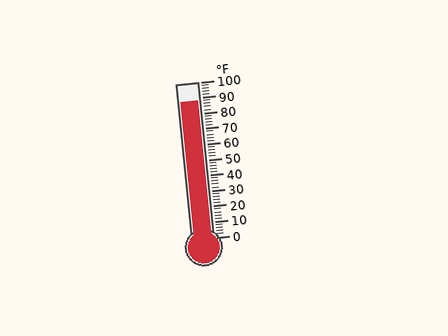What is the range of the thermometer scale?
The thermometer scale ranges from 0°F to 100°F.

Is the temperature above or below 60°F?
The temperature is above 60°F.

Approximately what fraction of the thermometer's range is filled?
The thermometer is filled to approximately 90% of its range.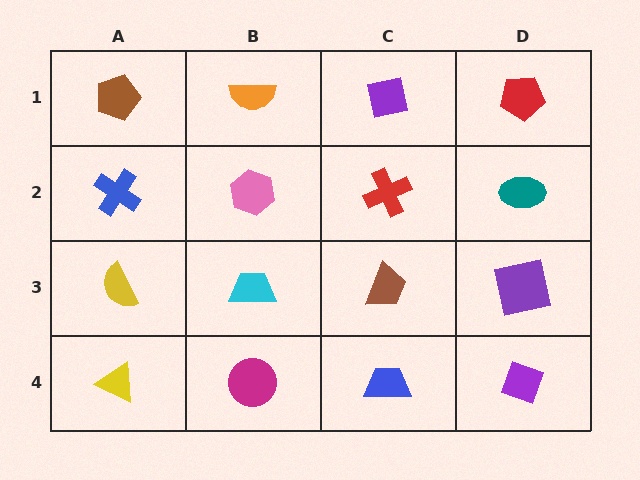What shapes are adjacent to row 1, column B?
A pink hexagon (row 2, column B), a brown pentagon (row 1, column A), a purple square (row 1, column C).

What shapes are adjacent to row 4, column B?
A cyan trapezoid (row 3, column B), a yellow triangle (row 4, column A), a blue trapezoid (row 4, column C).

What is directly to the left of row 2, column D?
A red cross.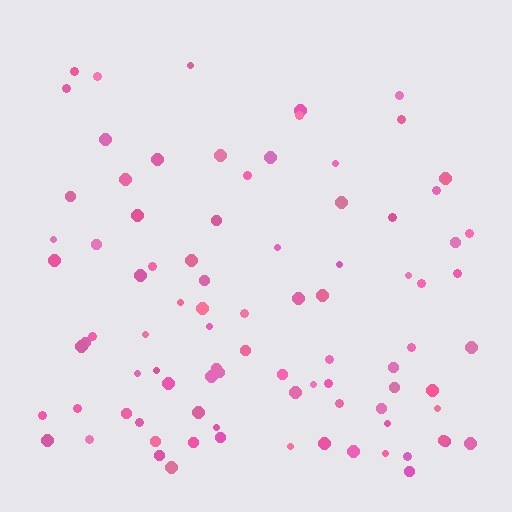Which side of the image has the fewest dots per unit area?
The top.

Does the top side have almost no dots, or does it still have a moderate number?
Still a moderate number, just noticeably fewer than the bottom.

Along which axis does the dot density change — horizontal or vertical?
Vertical.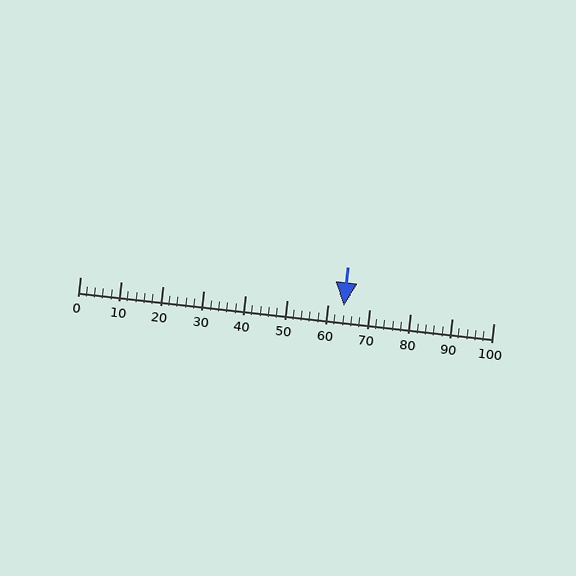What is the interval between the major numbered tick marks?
The major tick marks are spaced 10 units apart.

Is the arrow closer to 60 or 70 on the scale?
The arrow is closer to 60.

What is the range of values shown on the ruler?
The ruler shows values from 0 to 100.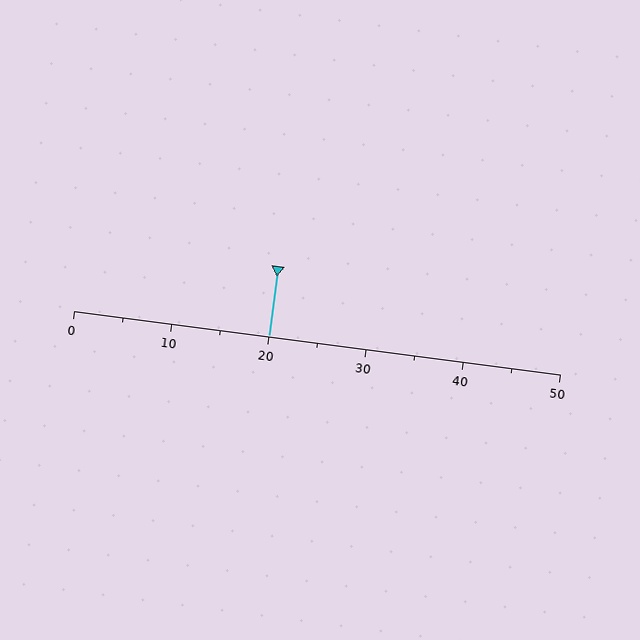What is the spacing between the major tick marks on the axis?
The major ticks are spaced 10 apart.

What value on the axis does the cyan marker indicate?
The marker indicates approximately 20.